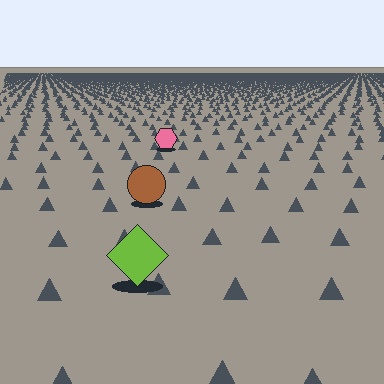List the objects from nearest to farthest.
From nearest to farthest: the lime diamond, the brown circle, the pink hexagon.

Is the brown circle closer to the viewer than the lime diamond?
No. The lime diamond is closer — you can tell from the texture gradient: the ground texture is coarser near it.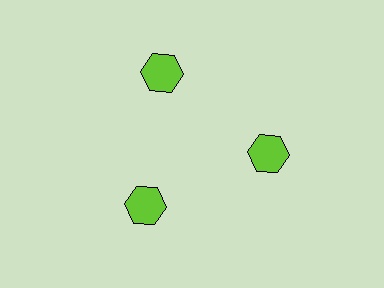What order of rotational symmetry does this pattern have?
This pattern has 3-fold rotational symmetry.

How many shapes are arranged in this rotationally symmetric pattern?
There are 3 shapes, arranged in 3 groups of 1.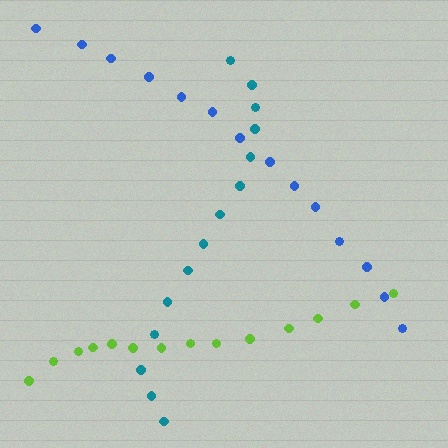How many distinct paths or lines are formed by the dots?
There are 3 distinct paths.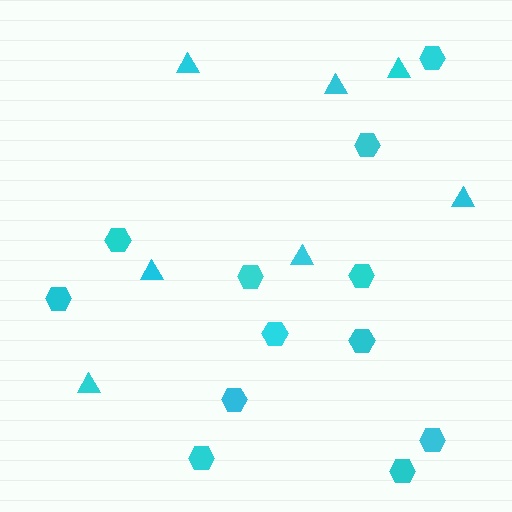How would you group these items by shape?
There are 2 groups: one group of triangles (7) and one group of hexagons (12).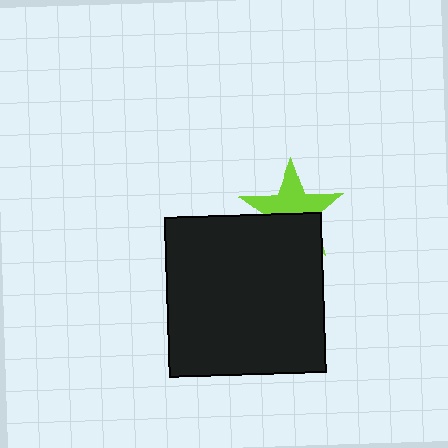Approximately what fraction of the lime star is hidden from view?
Roughly 44% of the lime star is hidden behind the black rectangle.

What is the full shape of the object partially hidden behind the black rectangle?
The partially hidden object is a lime star.